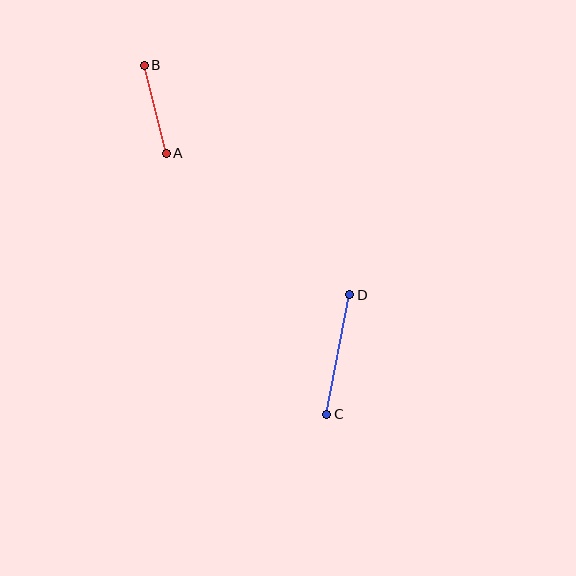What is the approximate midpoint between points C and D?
The midpoint is at approximately (338, 355) pixels.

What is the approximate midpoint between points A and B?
The midpoint is at approximately (155, 109) pixels.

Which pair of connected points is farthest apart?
Points C and D are farthest apart.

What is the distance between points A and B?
The distance is approximately 91 pixels.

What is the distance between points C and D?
The distance is approximately 122 pixels.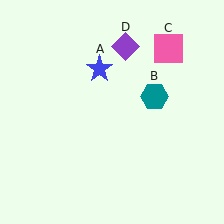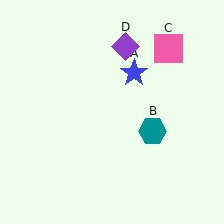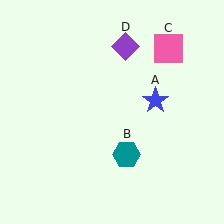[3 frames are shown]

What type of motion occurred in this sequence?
The blue star (object A), teal hexagon (object B) rotated clockwise around the center of the scene.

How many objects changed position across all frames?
2 objects changed position: blue star (object A), teal hexagon (object B).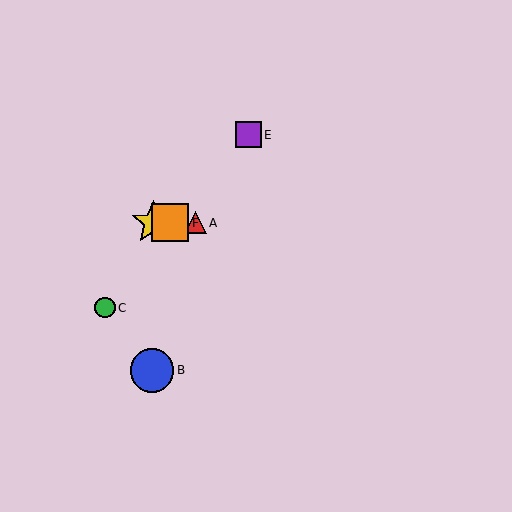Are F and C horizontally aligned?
No, F is at y≈223 and C is at y≈308.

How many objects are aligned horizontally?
3 objects (A, D, F) are aligned horizontally.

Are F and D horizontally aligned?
Yes, both are at y≈223.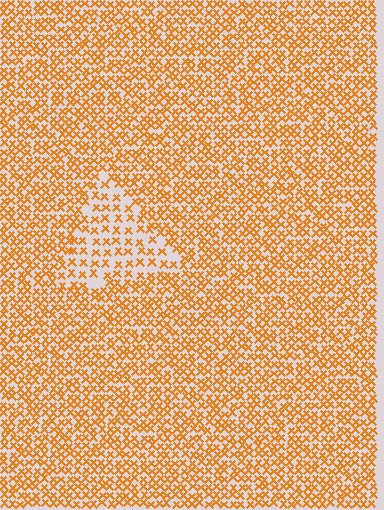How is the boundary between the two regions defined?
The boundary is defined by a change in element density (approximately 1.9x ratio). All elements are the same color, size, and shape.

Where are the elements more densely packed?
The elements are more densely packed outside the triangle boundary.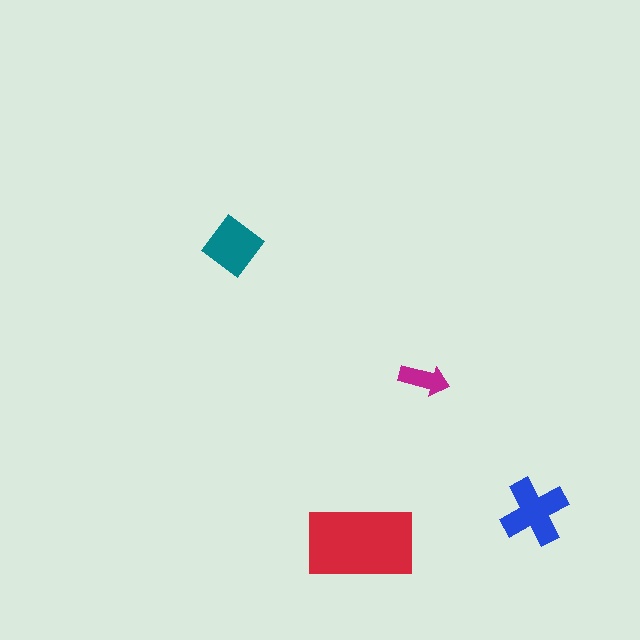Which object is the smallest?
The magenta arrow.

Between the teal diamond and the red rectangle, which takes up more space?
The red rectangle.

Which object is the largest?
The red rectangle.